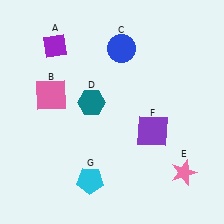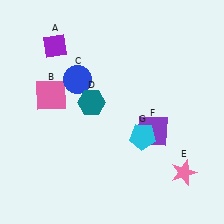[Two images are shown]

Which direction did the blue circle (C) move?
The blue circle (C) moved left.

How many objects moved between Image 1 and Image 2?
2 objects moved between the two images.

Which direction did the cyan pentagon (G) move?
The cyan pentagon (G) moved right.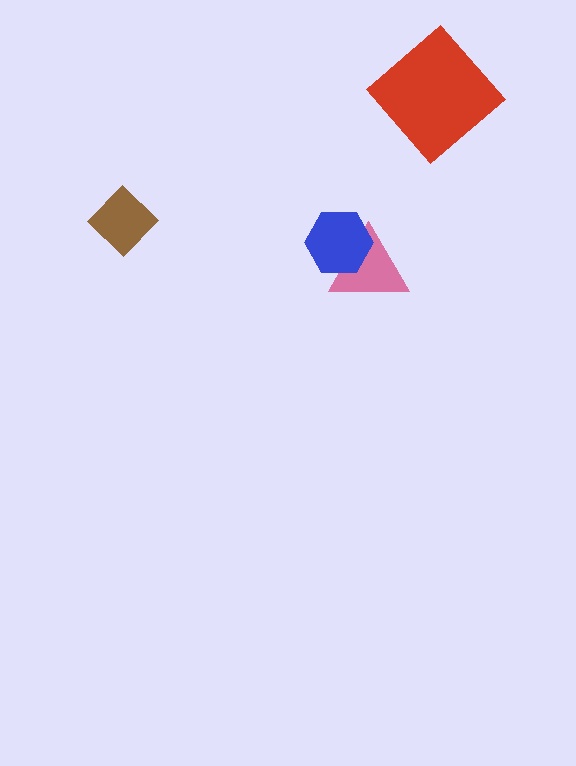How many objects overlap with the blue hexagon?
1 object overlaps with the blue hexagon.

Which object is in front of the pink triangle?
The blue hexagon is in front of the pink triangle.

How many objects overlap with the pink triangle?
1 object overlaps with the pink triangle.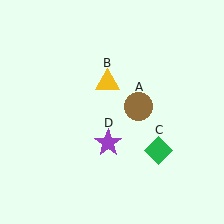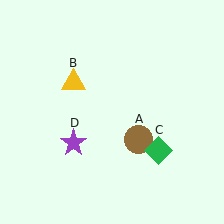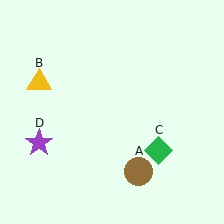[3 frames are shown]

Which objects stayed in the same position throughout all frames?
Green diamond (object C) remained stationary.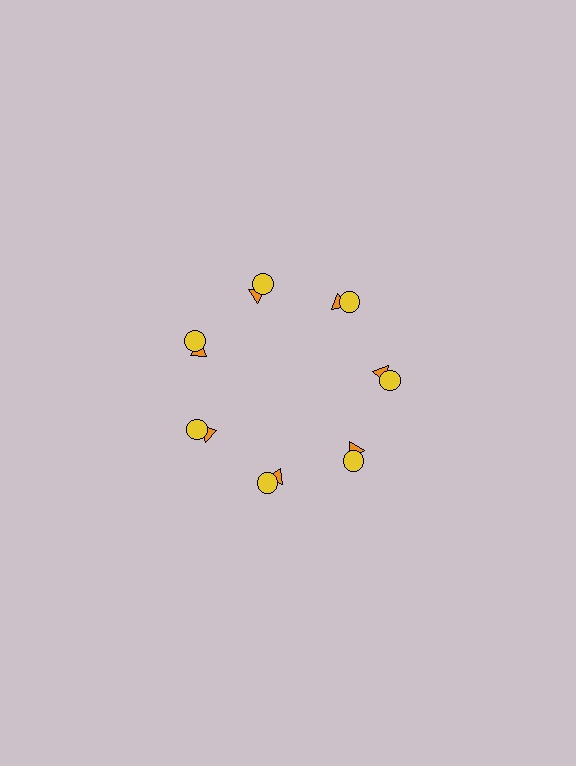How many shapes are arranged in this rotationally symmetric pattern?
There are 14 shapes, arranged in 7 groups of 2.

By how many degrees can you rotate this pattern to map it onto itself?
The pattern maps onto itself every 51 degrees of rotation.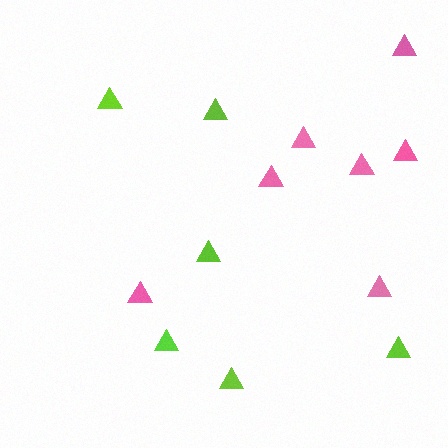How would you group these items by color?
There are 2 groups: one group of lime triangles (6) and one group of pink triangles (7).